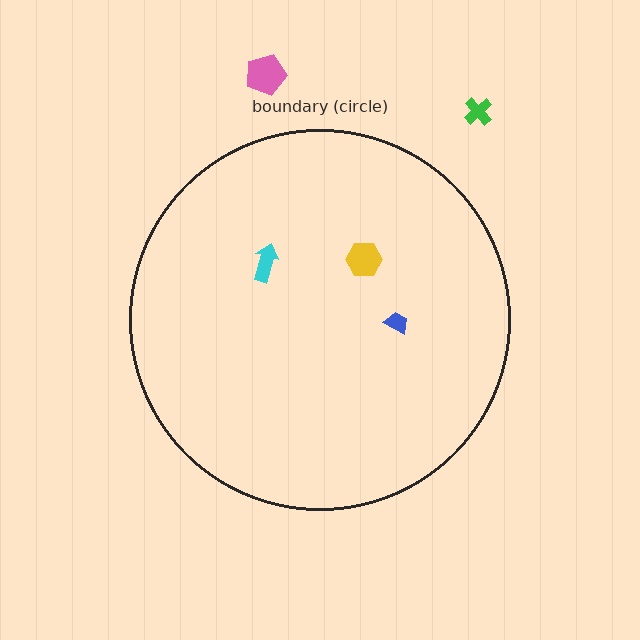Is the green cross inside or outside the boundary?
Outside.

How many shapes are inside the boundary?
3 inside, 2 outside.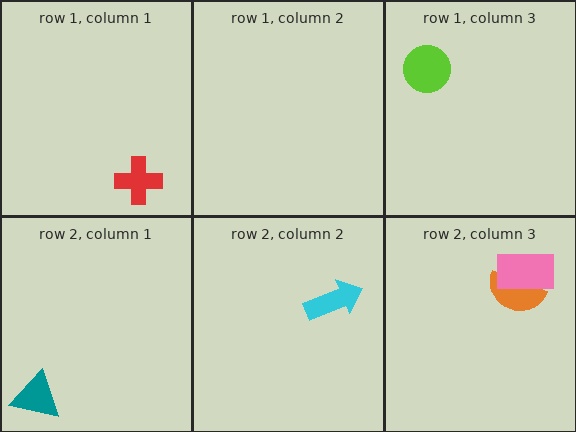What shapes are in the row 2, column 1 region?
The teal triangle.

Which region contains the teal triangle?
The row 2, column 1 region.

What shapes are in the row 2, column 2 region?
The cyan arrow.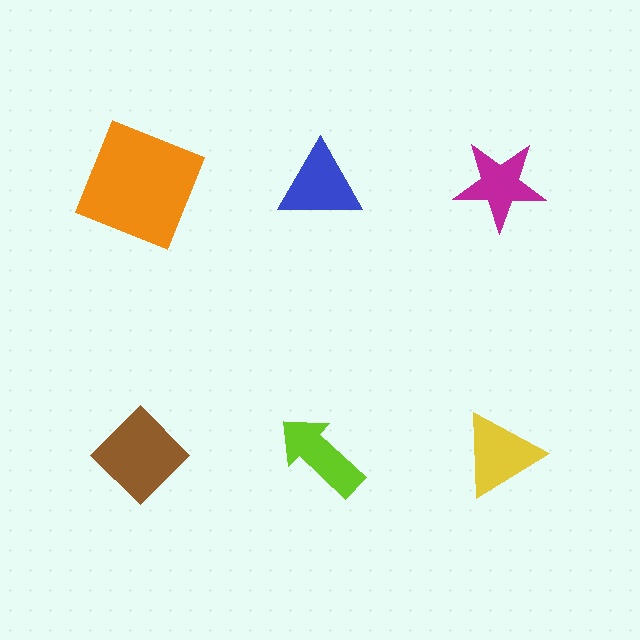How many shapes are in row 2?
3 shapes.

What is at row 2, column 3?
A yellow triangle.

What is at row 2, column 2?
A lime arrow.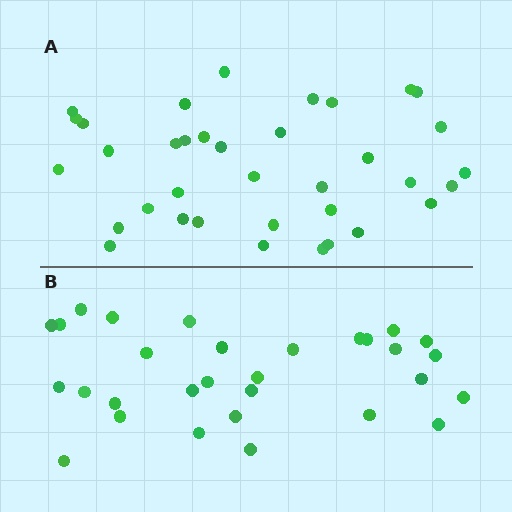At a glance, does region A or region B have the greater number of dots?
Region A (the top region) has more dots.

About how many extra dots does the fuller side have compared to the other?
Region A has about 6 more dots than region B.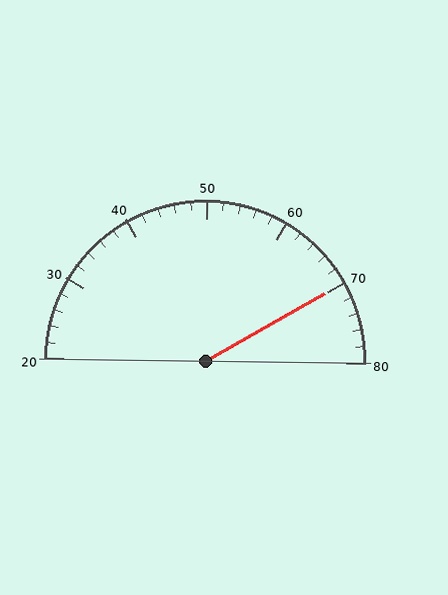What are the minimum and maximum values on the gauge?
The gauge ranges from 20 to 80.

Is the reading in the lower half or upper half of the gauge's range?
The reading is in the upper half of the range (20 to 80).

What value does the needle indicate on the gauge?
The needle indicates approximately 70.